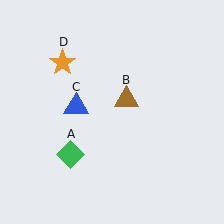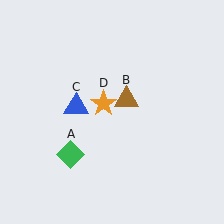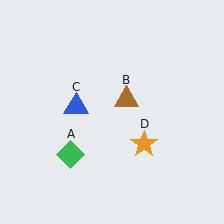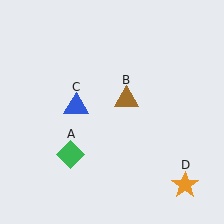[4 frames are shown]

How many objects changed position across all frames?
1 object changed position: orange star (object D).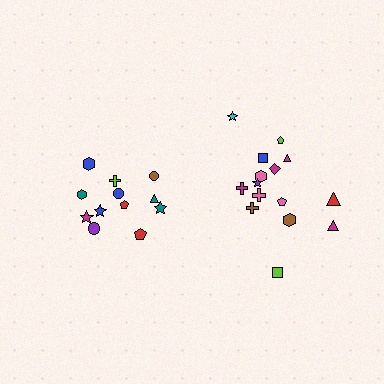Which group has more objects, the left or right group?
The right group.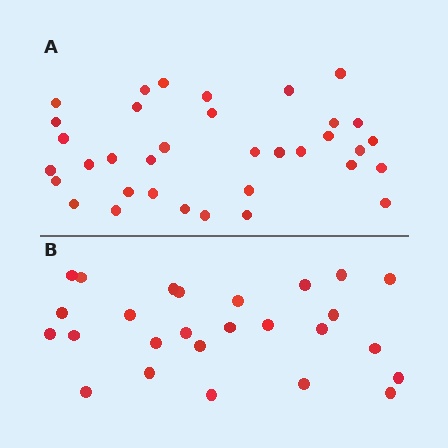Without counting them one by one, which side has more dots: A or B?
Region A (the top region) has more dots.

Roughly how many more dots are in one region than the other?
Region A has roughly 8 or so more dots than region B.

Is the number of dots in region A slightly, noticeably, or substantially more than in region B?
Region A has noticeably more, but not dramatically so. The ratio is roughly 1.3 to 1.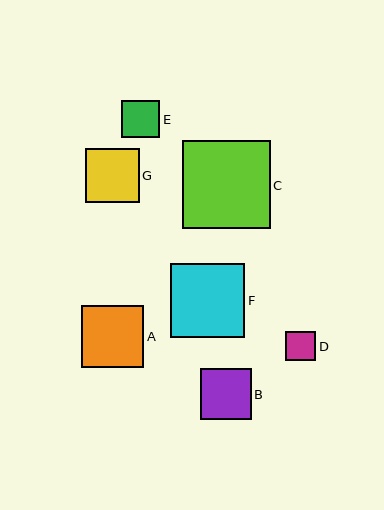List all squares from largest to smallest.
From largest to smallest: C, F, A, G, B, E, D.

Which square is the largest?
Square C is the largest with a size of approximately 88 pixels.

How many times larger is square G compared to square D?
Square G is approximately 1.8 times the size of square D.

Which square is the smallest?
Square D is the smallest with a size of approximately 30 pixels.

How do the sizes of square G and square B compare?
Square G and square B are approximately the same size.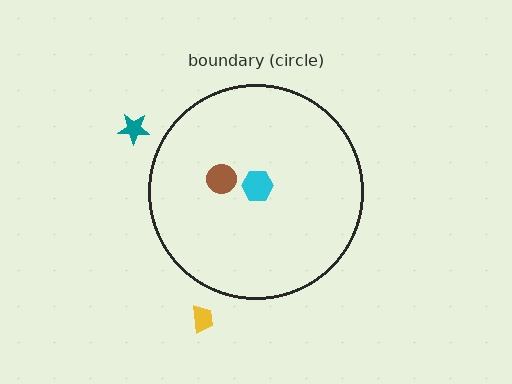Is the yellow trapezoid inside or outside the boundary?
Outside.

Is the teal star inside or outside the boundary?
Outside.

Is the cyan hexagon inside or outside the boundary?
Inside.